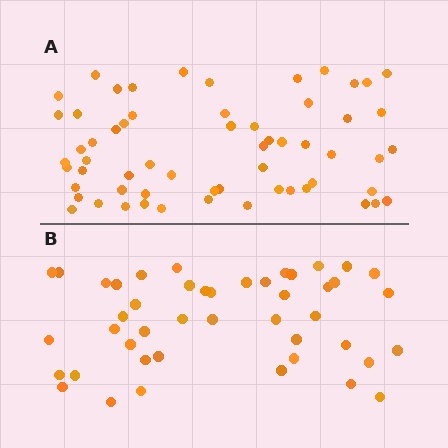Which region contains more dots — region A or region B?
Region A (the top region) has more dots.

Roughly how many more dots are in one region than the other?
Region A has approximately 15 more dots than region B.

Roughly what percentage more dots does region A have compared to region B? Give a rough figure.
About 35% more.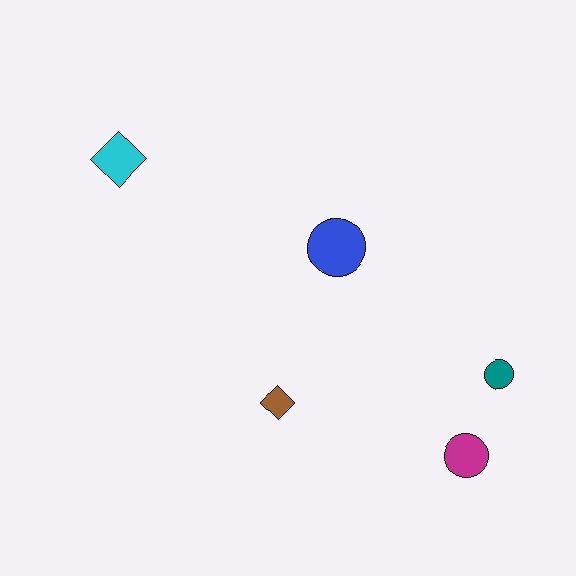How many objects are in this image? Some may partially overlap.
There are 5 objects.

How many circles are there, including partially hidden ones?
There are 3 circles.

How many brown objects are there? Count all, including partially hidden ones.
There is 1 brown object.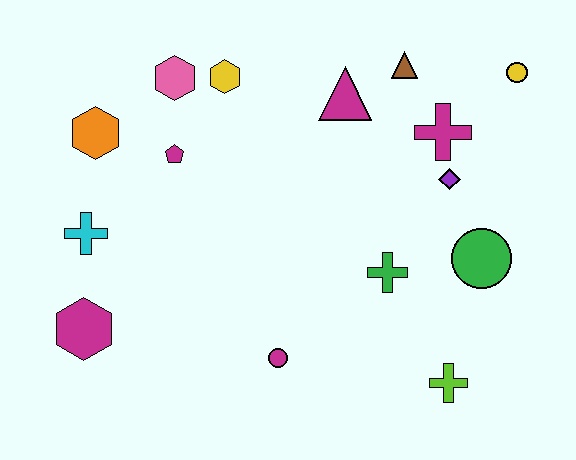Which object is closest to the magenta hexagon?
The cyan cross is closest to the magenta hexagon.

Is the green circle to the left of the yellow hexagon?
No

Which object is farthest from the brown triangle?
The magenta hexagon is farthest from the brown triangle.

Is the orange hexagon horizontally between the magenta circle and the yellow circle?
No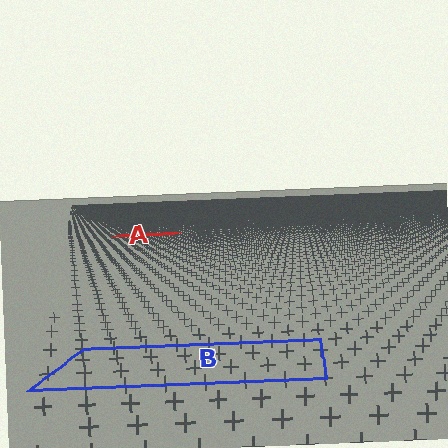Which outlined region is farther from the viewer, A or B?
Region A is farther from the viewer — the texture elements inside it appear smaller and more densely packed.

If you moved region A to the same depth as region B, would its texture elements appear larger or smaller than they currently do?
They would appear larger. At a closer depth, the same texture elements are projected at a bigger on-screen size.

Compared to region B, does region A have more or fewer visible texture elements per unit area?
Region A has more texture elements per unit area — they are packed more densely because it is farther away.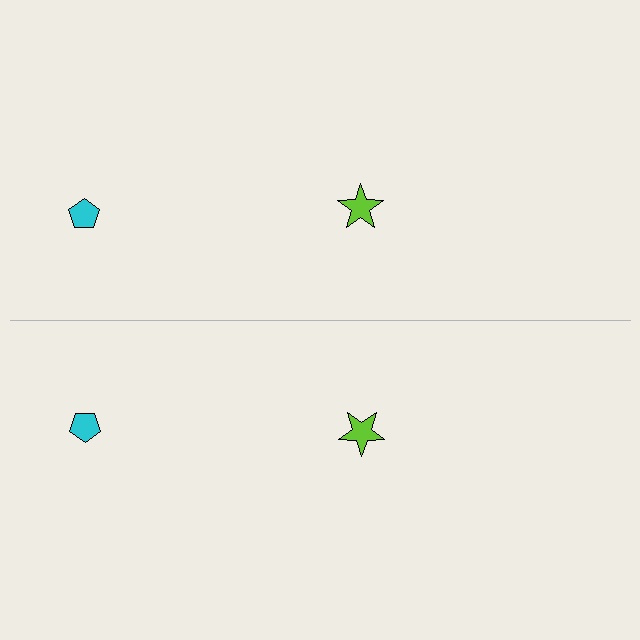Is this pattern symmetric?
Yes, this pattern has bilateral (reflection) symmetry.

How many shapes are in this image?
There are 4 shapes in this image.